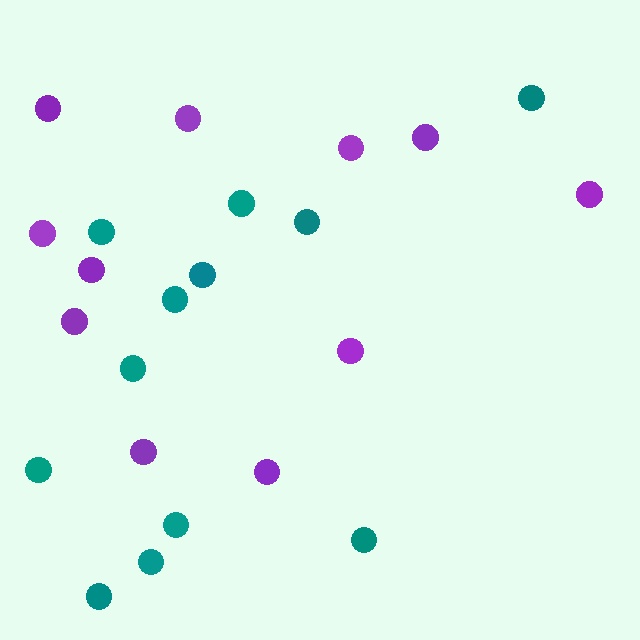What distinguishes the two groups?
There are 2 groups: one group of teal circles (12) and one group of purple circles (11).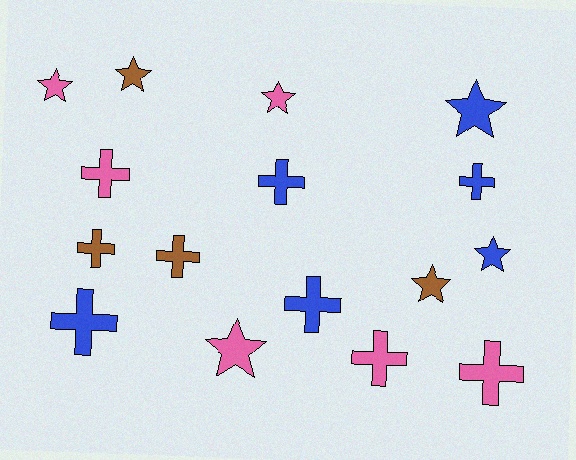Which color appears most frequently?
Blue, with 6 objects.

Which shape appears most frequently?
Cross, with 9 objects.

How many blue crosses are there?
There are 4 blue crosses.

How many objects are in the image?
There are 16 objects.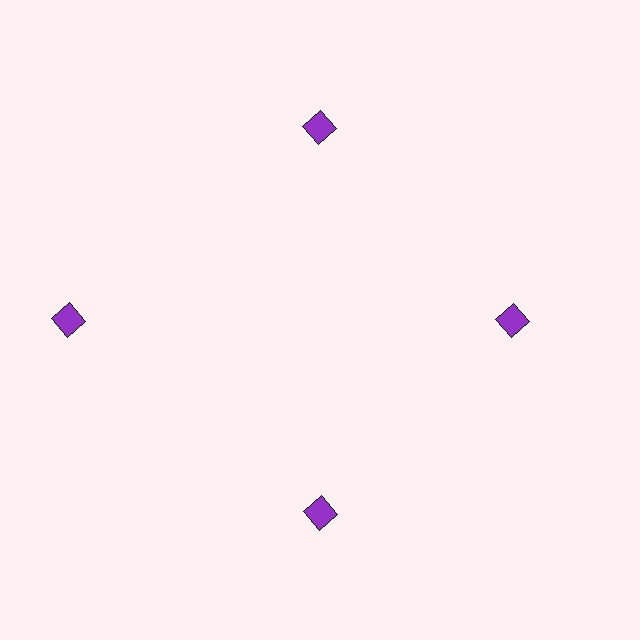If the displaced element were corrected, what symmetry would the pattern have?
It would have 4-fold rotational symmetry — the pattern would map onto itself every 90 degrees.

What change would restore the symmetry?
The symmetry would be restored by moving it inward, back onto the ring so that all 4 diamonds sit at equal angles and equal distance from the center.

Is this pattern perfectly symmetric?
No. The 4 purple diamonds are arranged in a ring, but one element near the 9 o'clock position is pushed outward from the center, breaking the 4-fold rotational symmetry.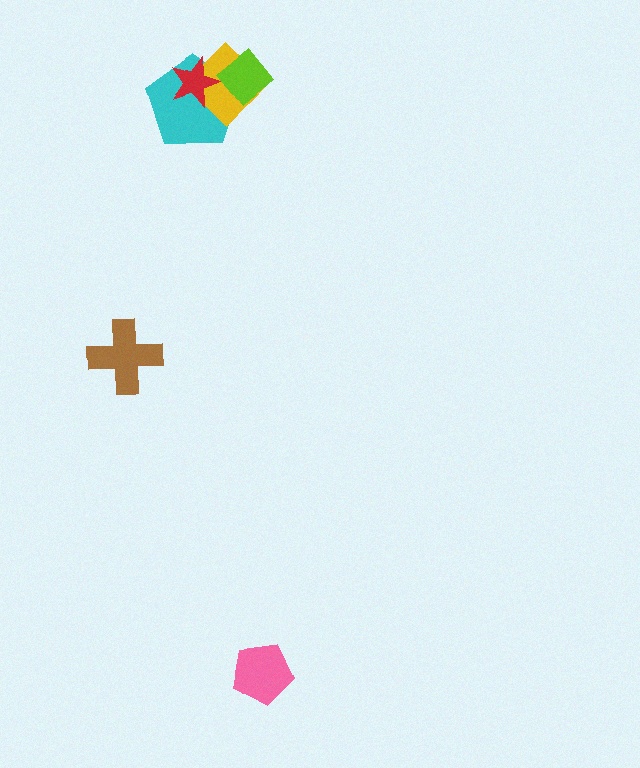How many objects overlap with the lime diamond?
2 objects overlap with the lime diamond.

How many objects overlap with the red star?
2 objects overlap with the red star.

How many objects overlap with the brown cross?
0 objects overlap with the brown cross.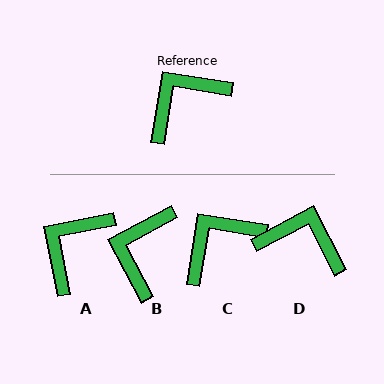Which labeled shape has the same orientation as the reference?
C.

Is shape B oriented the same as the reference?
No, it is off by about 37 degrees.